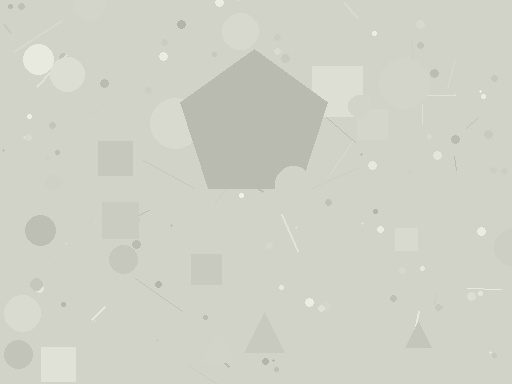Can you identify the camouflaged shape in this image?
The camouflaged shape is a pentagon.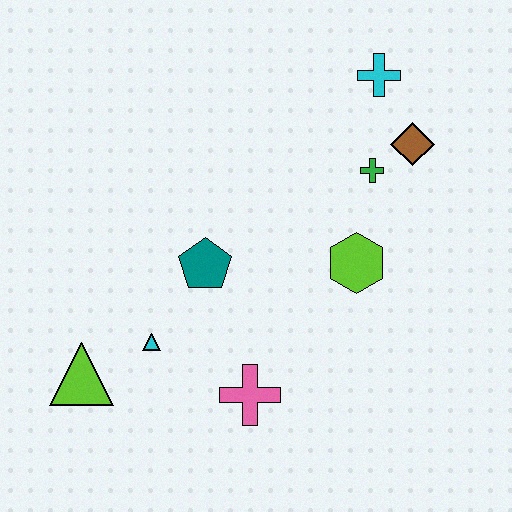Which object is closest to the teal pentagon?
The cyan triangle is closest to the teal pentagon.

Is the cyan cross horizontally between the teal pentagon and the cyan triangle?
No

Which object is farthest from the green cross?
The lime triangle is farthest from the green cross.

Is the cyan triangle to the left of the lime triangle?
No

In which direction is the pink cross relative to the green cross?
The pink cross is below the green cross.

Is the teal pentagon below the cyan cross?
Yes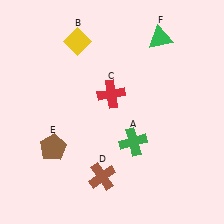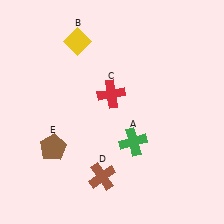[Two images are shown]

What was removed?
The green triangle (F) was removed in Image 2.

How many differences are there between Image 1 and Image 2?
There is 1 difference between the two images.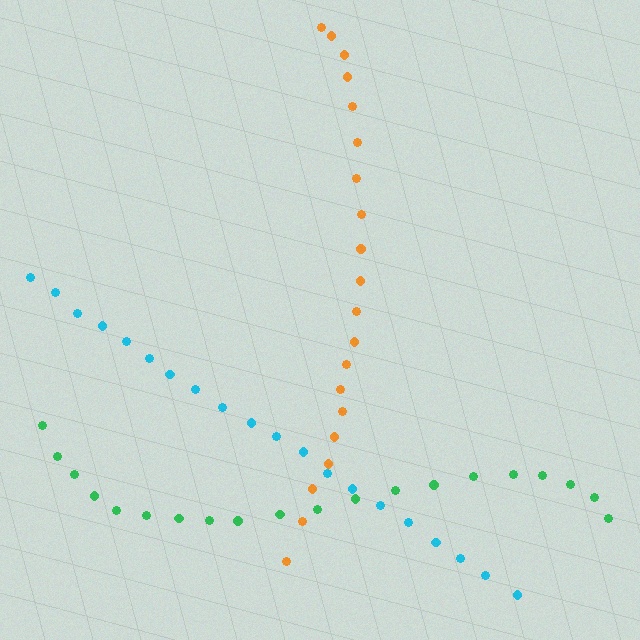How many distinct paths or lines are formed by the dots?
There are 3 distinct paths.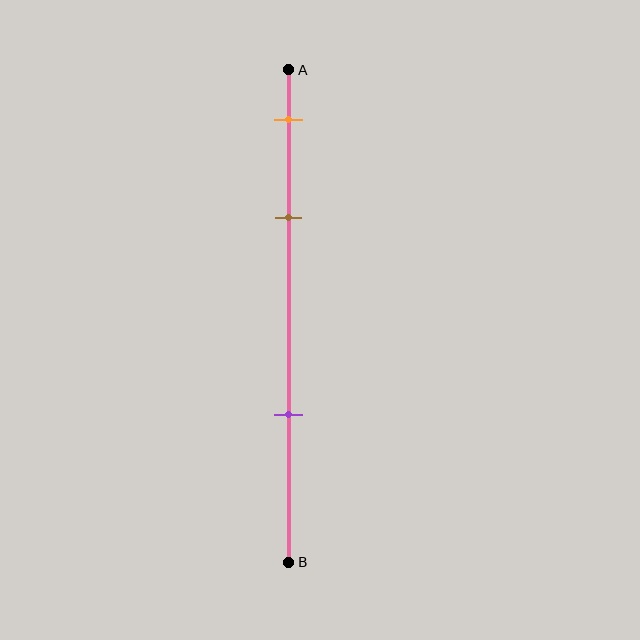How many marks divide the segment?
There are 3 marks dividing the segment.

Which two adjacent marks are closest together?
The orange and brown marks are the closest adjacent pair.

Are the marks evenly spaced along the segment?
No, the marks are not evenly spaced.